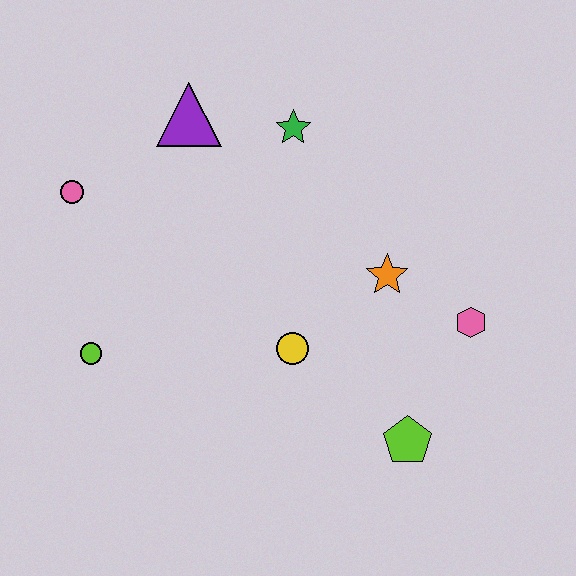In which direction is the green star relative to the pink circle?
The green star is to the right of the pink circle.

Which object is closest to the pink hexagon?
The orange star is closest to the pink hexagon.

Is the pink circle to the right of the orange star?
No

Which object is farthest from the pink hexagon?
The pink circle is farthest from the pink hexagon.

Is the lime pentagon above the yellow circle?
No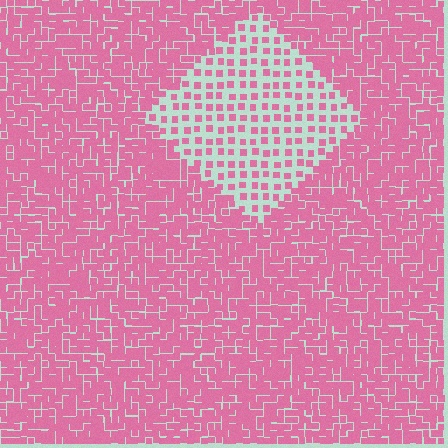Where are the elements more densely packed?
The elements are more densely packed outside the diamond boundary.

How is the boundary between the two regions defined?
The boundary is defined by a change in element density (approximately 2.6x ratio). All elements are the same color, size, and shape.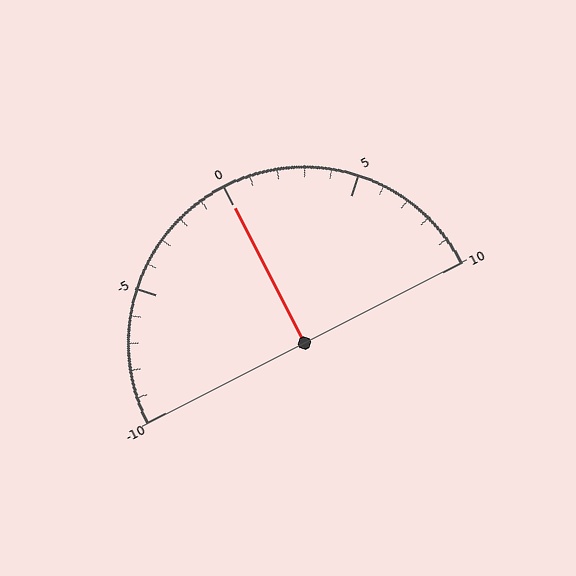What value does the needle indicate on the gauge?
The needle indicates approximately 0.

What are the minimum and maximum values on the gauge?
The gauge ranges from -10 to 10.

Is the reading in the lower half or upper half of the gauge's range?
The reading is in the upper half of the range (-10 to 10).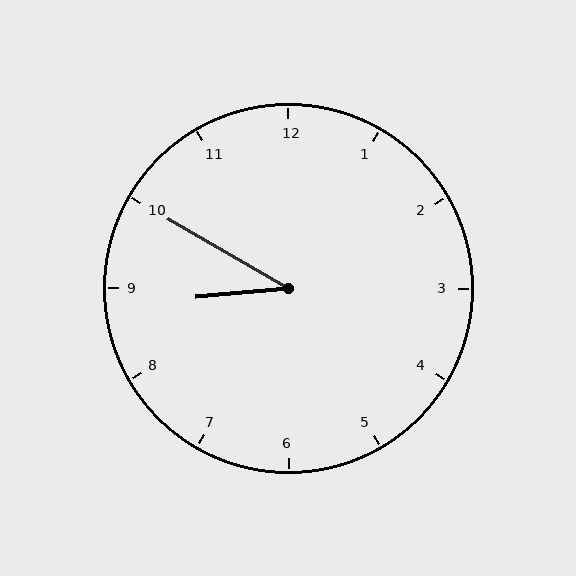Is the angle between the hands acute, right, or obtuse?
It is acute.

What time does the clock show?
8:50.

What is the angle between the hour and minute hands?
Approximately 35 degrees.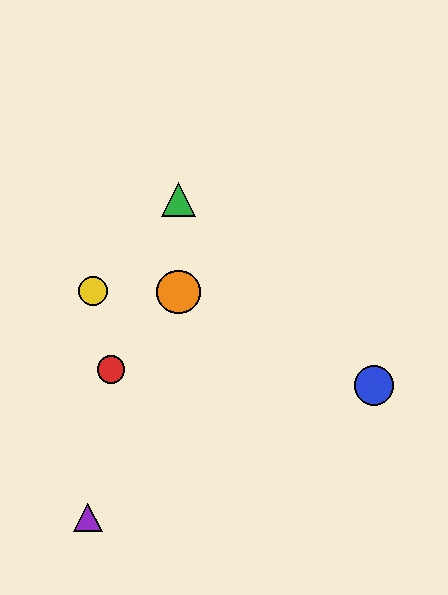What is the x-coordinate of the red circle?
The red circle is at x≈111.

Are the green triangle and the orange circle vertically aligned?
Yes, both are at x≈178.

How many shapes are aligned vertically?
2 shapes (the green triangle, the orange circle) are aligned vertically.